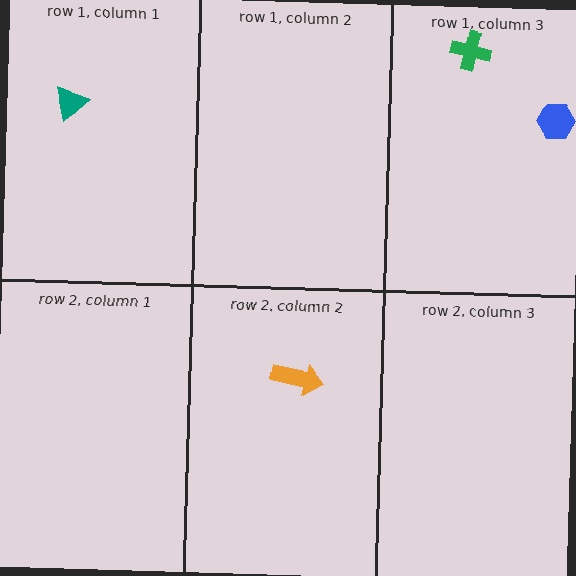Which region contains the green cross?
The row 1, column 3 region.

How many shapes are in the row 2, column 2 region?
1.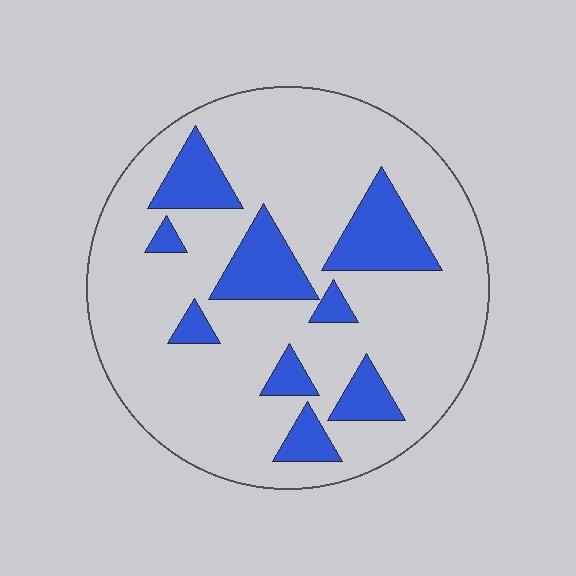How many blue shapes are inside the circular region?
9.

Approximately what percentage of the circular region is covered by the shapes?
Approximately 20%.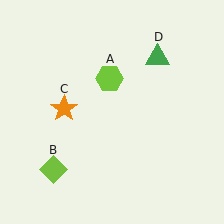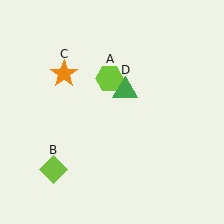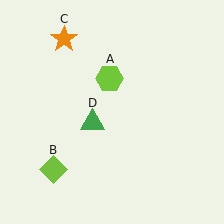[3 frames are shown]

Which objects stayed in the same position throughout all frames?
Lime hexagon (object A) and lime diamond (object B) remained stationary.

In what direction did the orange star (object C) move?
The orange star (object C) moved up.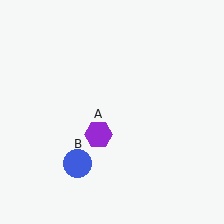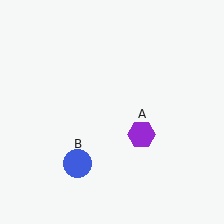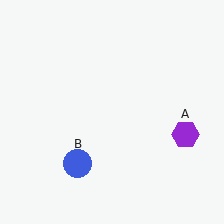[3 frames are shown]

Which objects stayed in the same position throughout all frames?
Blue circle (object B) remained stationary.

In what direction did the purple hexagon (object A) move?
The purple hexagon (object A) moved right.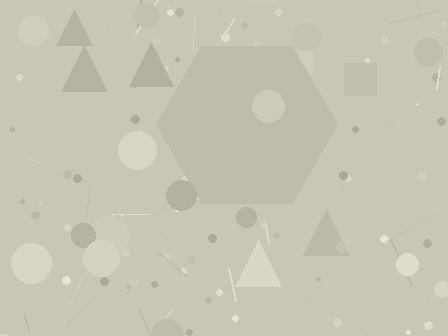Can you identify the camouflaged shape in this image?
The camouflaged shape is a hexagon.